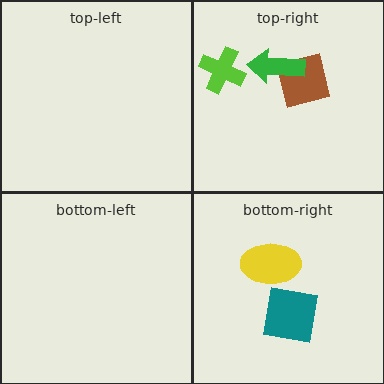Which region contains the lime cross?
The top-right region.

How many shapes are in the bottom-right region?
2.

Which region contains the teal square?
The bottom-right region.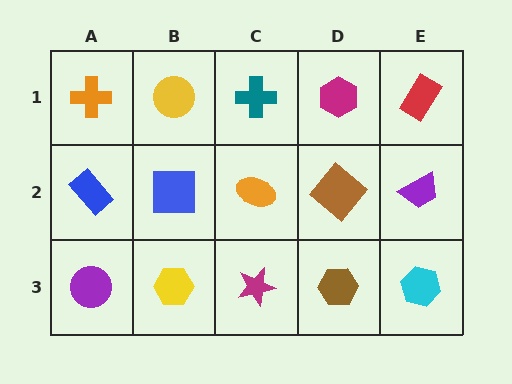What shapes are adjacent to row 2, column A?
An orange cross (row 1, column A), a purple circle (row 3, column A), a blue square (row 2, column B).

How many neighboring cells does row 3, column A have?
2.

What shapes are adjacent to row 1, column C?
An orange ellipse (row 2, column C), a yellow circle (row 1, column B), a magenta hexagon (row 1, column D).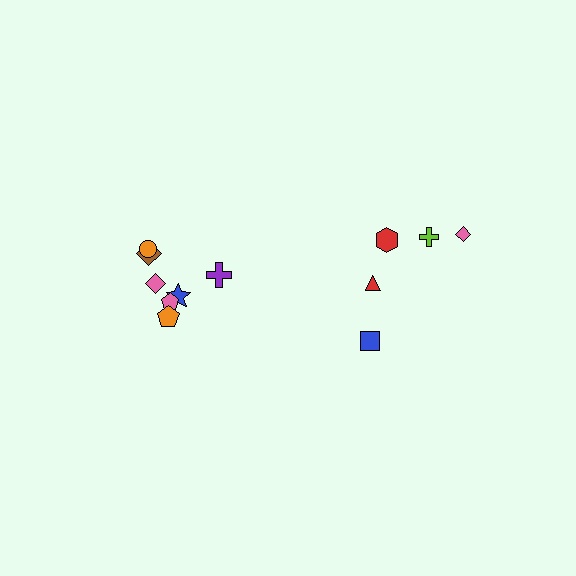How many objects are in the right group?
There are 5 objects.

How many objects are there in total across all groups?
There are 12 objects.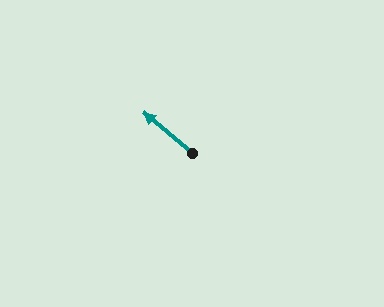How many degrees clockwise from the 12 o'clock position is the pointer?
Approximately 310 degrees.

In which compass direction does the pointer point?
Northwest.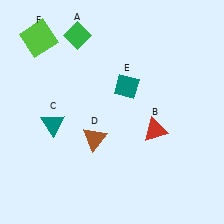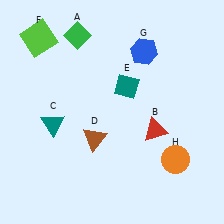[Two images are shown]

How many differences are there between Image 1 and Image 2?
There are 2 differences between the two images.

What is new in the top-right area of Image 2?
A blue hexagon (G) was added in the top-right area of Image 2.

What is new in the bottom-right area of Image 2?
An orange circle (H) was added in the bottom-right area of Image 2.